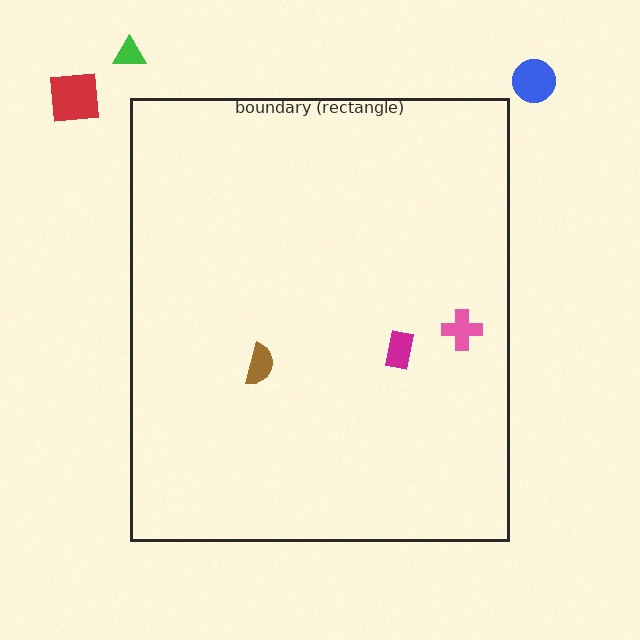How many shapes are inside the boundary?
3 inside, 3 outside.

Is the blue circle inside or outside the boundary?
Outside.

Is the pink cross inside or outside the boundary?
Inside.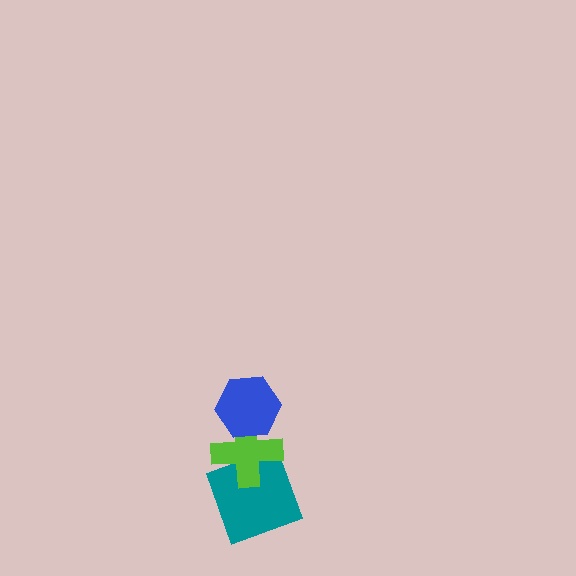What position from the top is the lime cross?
The lime cross is 2nd from the top.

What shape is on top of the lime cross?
The blue hexagon is on top of the lime cross.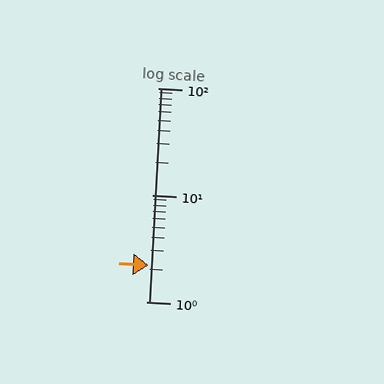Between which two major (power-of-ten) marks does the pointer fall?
The pointer is between 1 and 10.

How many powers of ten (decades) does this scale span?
The scale spans 2 decades, from 1 to 100.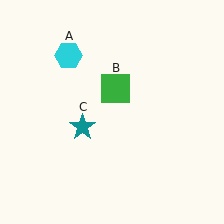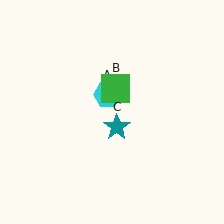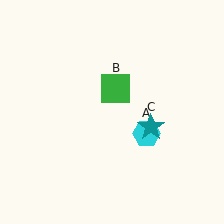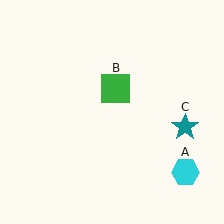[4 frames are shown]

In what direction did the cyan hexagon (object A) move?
The cyan hexagon (object A) moved down and to the right.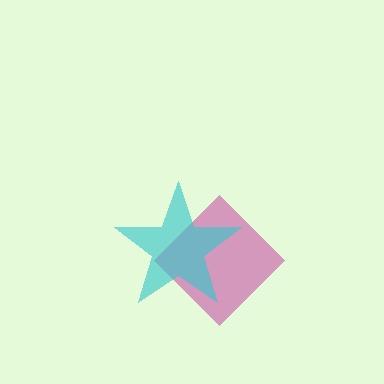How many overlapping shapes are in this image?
There are 2 overlapping shapes in the image.